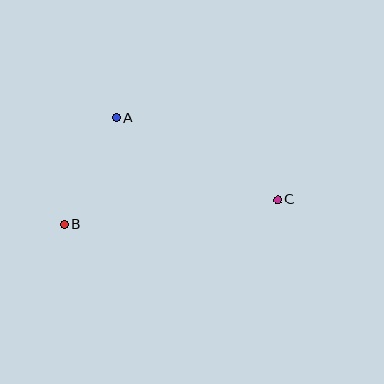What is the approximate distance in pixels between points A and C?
The distance between A and C is approximately 181 pixels.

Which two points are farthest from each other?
Points B and C are farthest from each other.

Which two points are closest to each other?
Points A and B are closest to each other.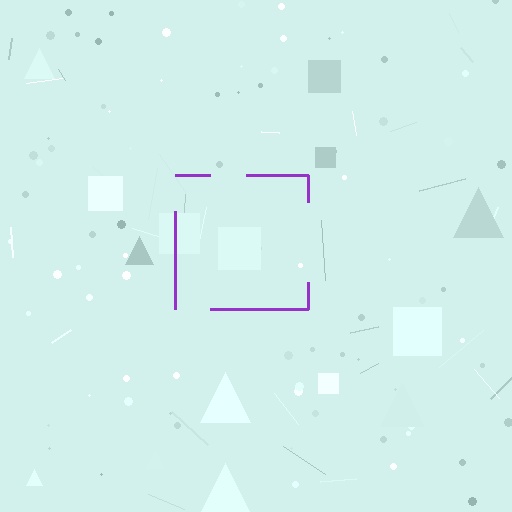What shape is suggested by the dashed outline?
The dashed outline suggests a square.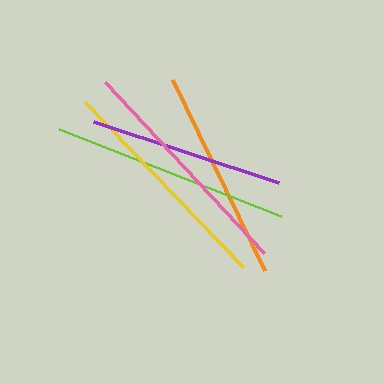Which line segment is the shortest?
The purple line is the shortest at approximately 195 pixels.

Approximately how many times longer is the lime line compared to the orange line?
The lime line is approximately 1.1 times the length of the orange line.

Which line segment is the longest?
The lime line is the longest at approximately 239 pixels.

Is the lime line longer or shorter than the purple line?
The lime line is longer than the purple line.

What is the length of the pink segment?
The pink segment is approximately 234 pixels long.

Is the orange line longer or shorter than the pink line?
The pink line is longer than the orange line.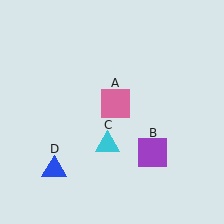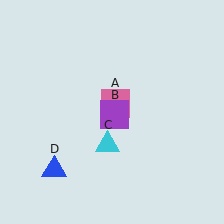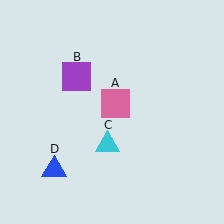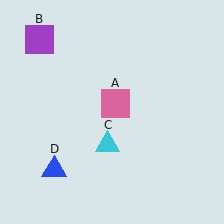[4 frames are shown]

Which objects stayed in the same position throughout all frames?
Pink square (object A) and cyan triangle (object C) and blue triangle (object D) remained stationary.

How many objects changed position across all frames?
1 object changed position: purple square (object B).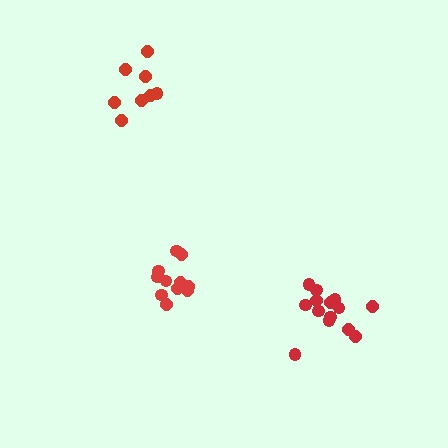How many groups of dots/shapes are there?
There are 3 groups.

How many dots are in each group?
Group 1: 14 dots, Group 2: 8 dots, Group 3: 11 dots (33 total).